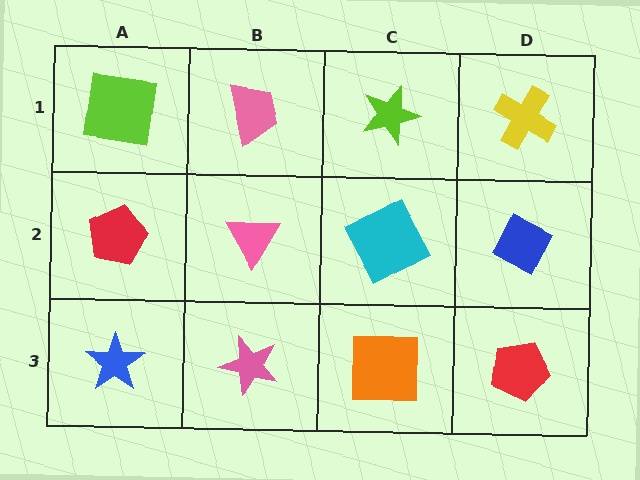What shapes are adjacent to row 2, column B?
A pink trapezoid (row 1, column B), a pink star (row 3, column B), a red pentagon (row 2, column A), a cyan square (row 2, column C).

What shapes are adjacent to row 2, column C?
A lime star (row 1, column C), an orange square (row 3, column C), a pink triangle (row 2, column B), a blue diamond (row 2, column D).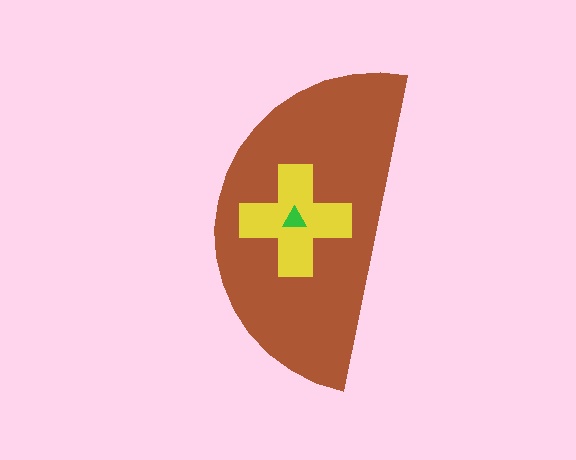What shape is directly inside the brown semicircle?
The yellow cross.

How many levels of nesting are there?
3.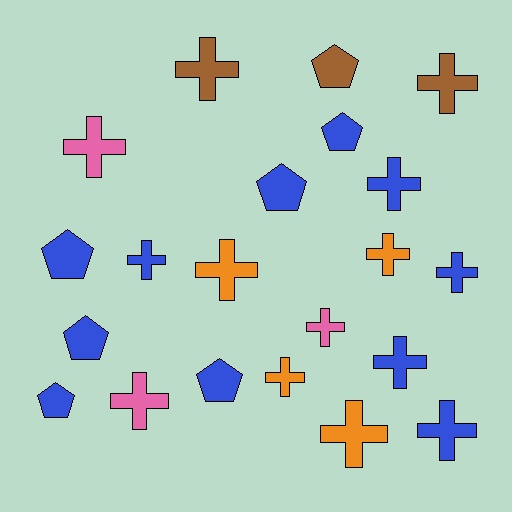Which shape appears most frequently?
Cross, with 14 objects.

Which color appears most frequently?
Blue, with 11 objects.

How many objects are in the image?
There are 21 objects.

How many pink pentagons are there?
There are no pink pentagons.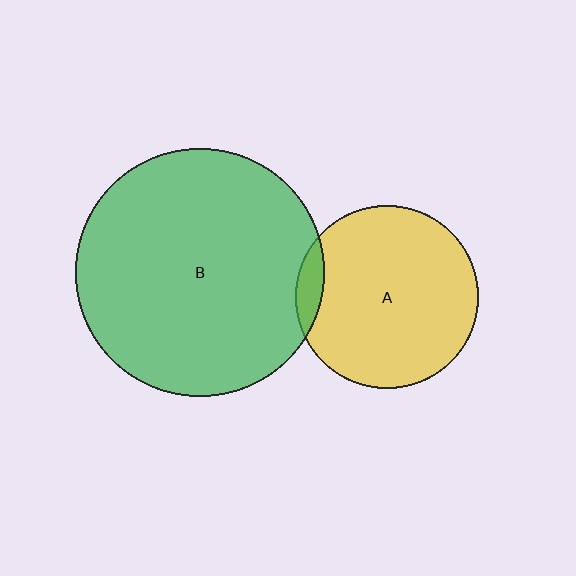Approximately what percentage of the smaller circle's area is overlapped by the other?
Approximately 5%.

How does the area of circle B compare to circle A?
Approximately 1.8 times.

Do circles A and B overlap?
Yes.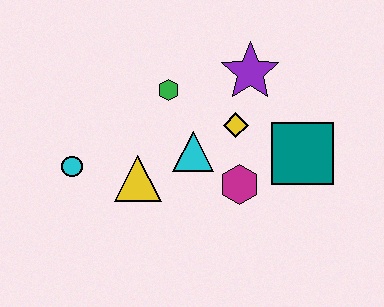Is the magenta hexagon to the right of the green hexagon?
Yes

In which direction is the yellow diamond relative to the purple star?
The yellow diamond is below the purple star.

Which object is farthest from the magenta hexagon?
The cyan circle is farthest from the magenta hexagon.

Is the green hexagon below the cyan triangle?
No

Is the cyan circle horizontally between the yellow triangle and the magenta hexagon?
No